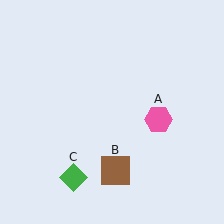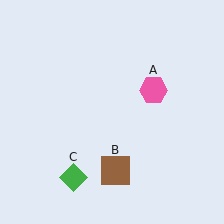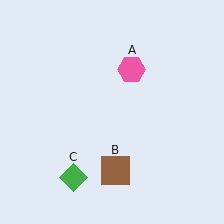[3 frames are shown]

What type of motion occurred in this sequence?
The pink hexagon (object A) rotated counterclockwise around the center of the scene.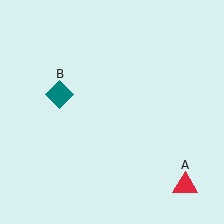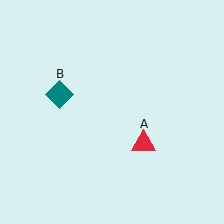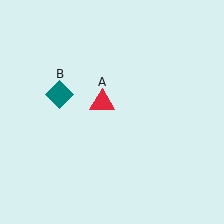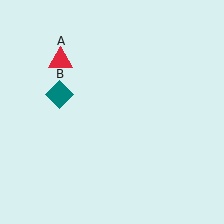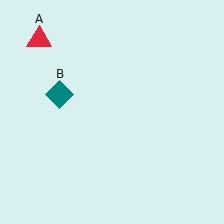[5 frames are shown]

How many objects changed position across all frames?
1 object changed position: red triangle (object A).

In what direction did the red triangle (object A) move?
The red triangle (object A) moved up and to the left.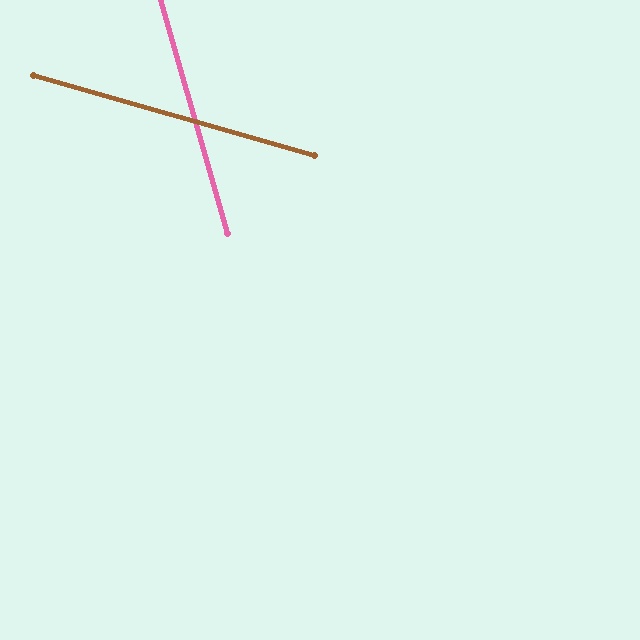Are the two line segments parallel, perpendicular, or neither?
Neither parallel nor perpendicular — they differ by about 58°.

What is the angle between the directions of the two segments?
Approximately 58 degrees.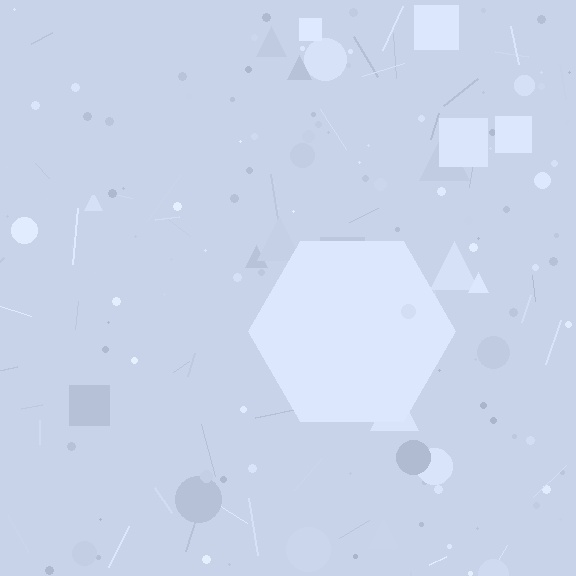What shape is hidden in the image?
A hexagon is hidden in the image.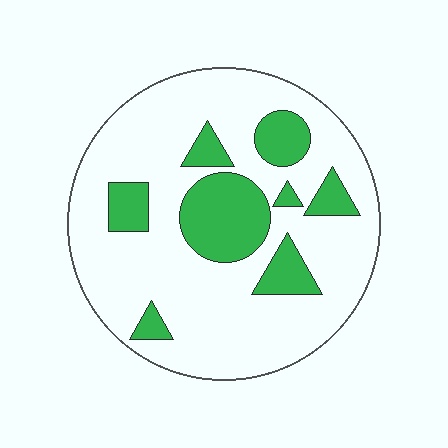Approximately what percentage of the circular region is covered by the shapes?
Approximately 25%.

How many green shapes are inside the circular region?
8.